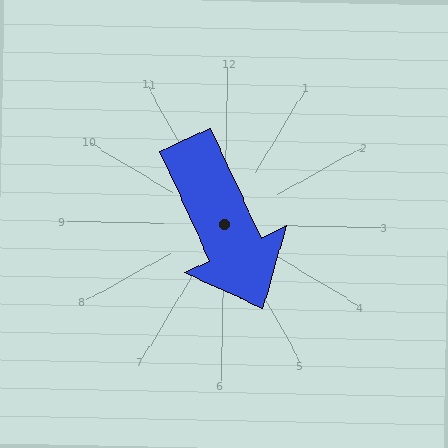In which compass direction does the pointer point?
Southeast.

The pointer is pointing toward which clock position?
Roughly 5 o'clock.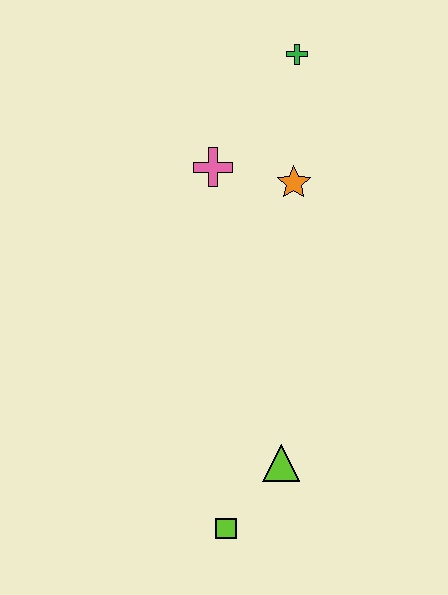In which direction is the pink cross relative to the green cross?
The pink cross is below the green cross.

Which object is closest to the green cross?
The orange star is closest to the green cross.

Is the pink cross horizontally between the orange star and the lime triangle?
No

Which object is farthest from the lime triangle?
The green cross is farthest from the lime triangle.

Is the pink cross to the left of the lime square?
Yes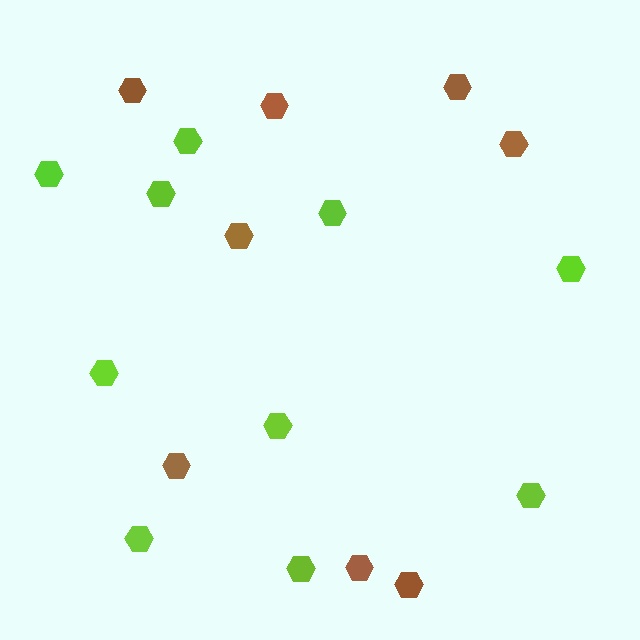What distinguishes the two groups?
There are 2 groups: one group of brown hexagons (8) and one group of lime hexagons (10).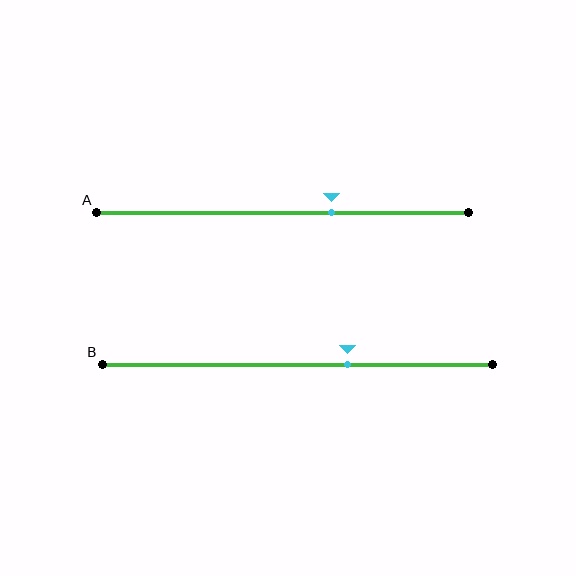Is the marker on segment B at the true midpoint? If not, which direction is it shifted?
No, the marker on segment B is shifted to the right by about 13% of the segment length.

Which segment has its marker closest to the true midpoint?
Segment B has its marker closest to the true midpoint.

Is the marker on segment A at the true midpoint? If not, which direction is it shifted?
No, the marker on segment A is shifted to the right by about 13% of the segment length.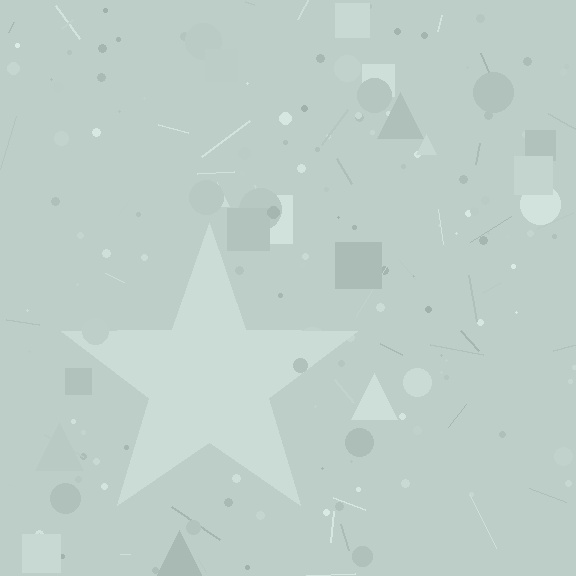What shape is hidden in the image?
A star is hidden in the image.